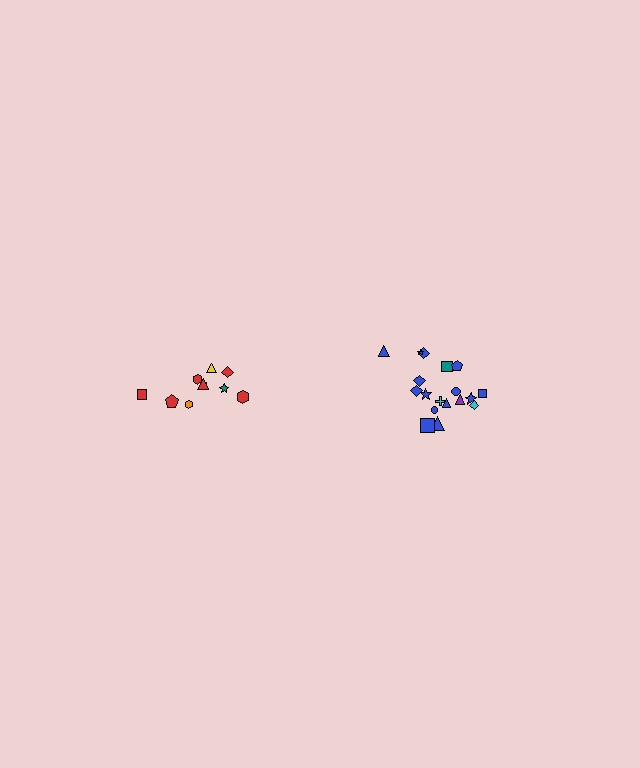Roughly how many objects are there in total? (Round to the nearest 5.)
Roughly 30 objects in total.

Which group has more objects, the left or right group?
The right group.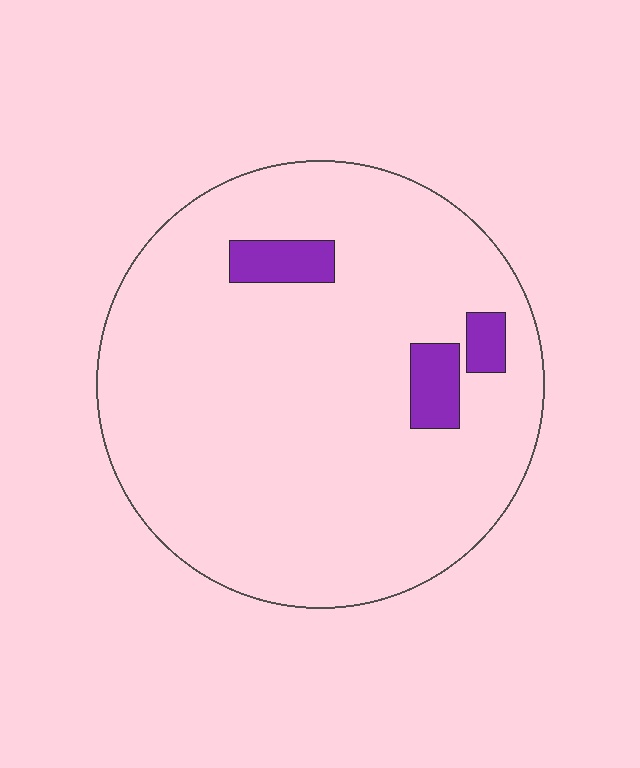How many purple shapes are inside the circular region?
3.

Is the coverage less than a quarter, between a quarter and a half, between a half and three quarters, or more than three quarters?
Less than a quarter.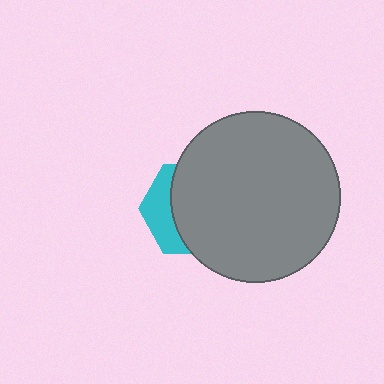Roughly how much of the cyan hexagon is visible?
A small part of it is visible (roughly 31%).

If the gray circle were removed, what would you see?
You would see the complete cyan hexagon.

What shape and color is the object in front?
The object in front is a gray circle.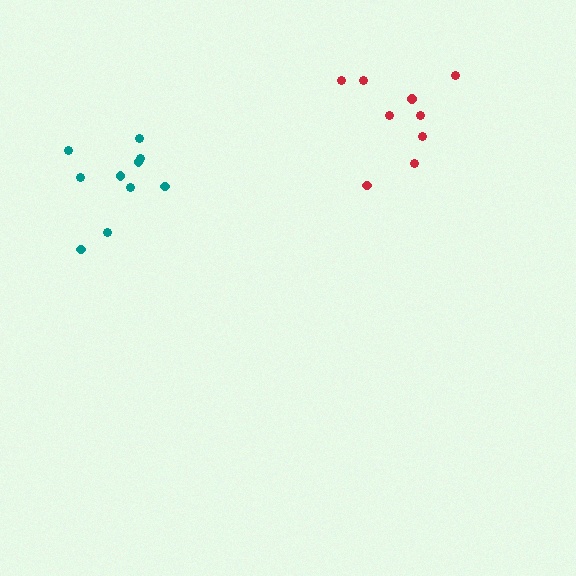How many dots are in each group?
Group 1: 9 dots, Group 2: 10 dots (19 total).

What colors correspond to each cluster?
The clusters are colored: red, teal.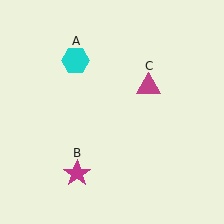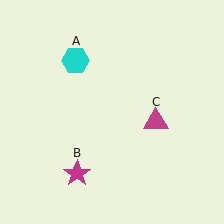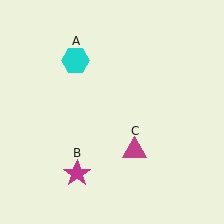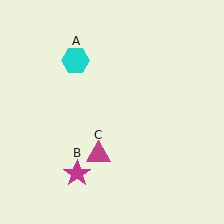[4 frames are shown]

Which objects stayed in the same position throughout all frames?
Cyan hexagon (object A) and magenta star (object B) remained stationary.